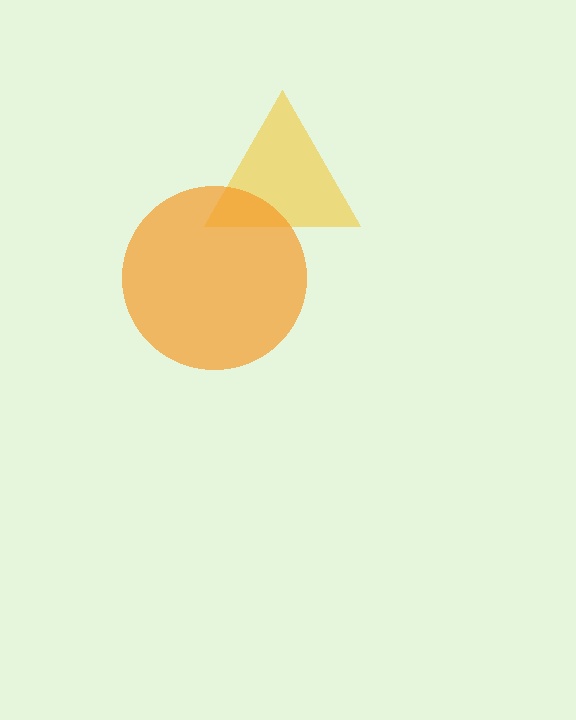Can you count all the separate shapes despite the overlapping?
Yes, there are 2 separate shapes.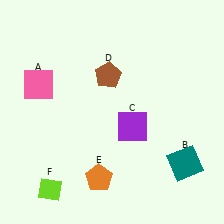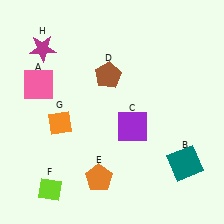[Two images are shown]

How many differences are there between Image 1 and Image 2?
There are 2 differences between the two images.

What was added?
An orange diamond (G), a magenta star (H) were added in Image 2.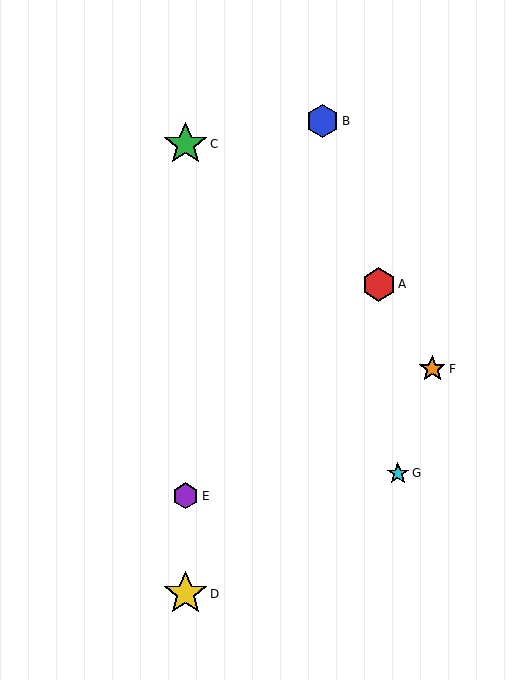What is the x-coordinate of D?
Object D is at x≈185.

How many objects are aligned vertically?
3 objects (C, D, E) are aligned vertically.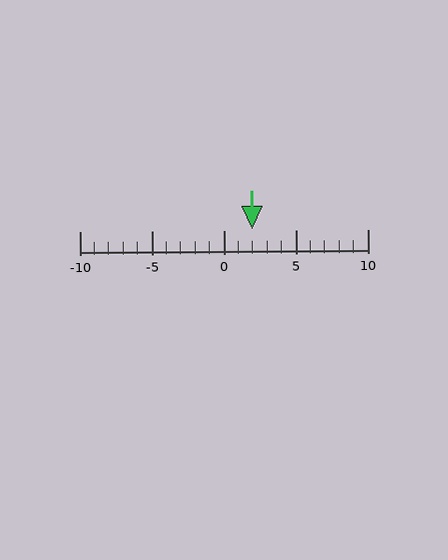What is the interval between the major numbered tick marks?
The major tick marks are spaced 5 units apart.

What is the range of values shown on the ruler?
The ruler shows values from -10 to 10.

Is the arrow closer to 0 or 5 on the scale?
The arrow is closer to 0.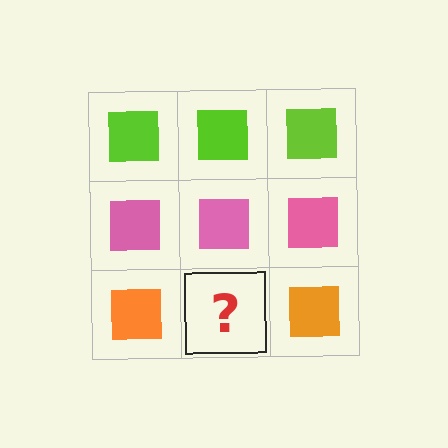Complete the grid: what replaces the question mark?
The question mark should be replaced with an orange square.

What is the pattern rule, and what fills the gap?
The rule is that each row has a consistent color. The gap should be filled with an orange square.